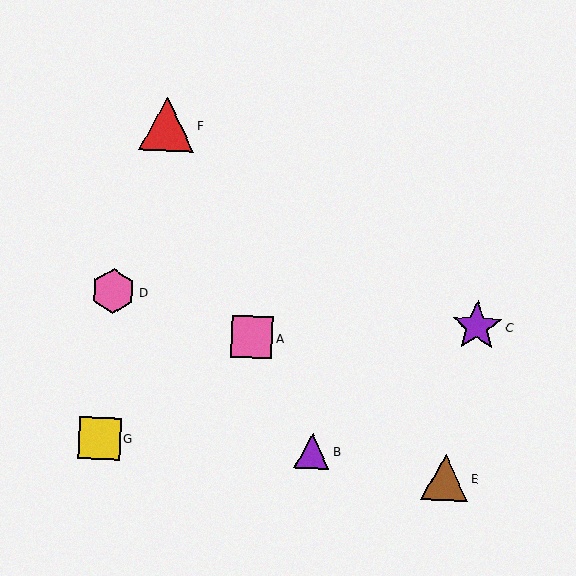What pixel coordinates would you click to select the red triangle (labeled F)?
Click at (167, 124) to select the red triangle F.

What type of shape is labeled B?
Shape B is a purple triangle.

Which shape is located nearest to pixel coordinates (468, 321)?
The purple star (labeled C) at (477, 326) is nearest to that location.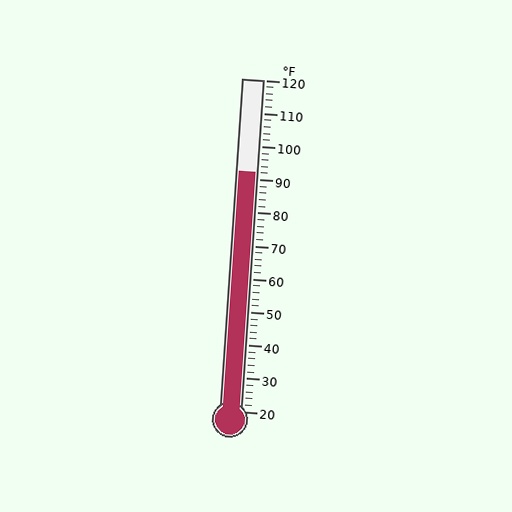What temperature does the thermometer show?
The thermometer shows approximately 92°F.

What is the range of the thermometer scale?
The thermometer scale ranges from 20°F to 120°F.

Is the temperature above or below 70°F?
The temperature is above 70°F.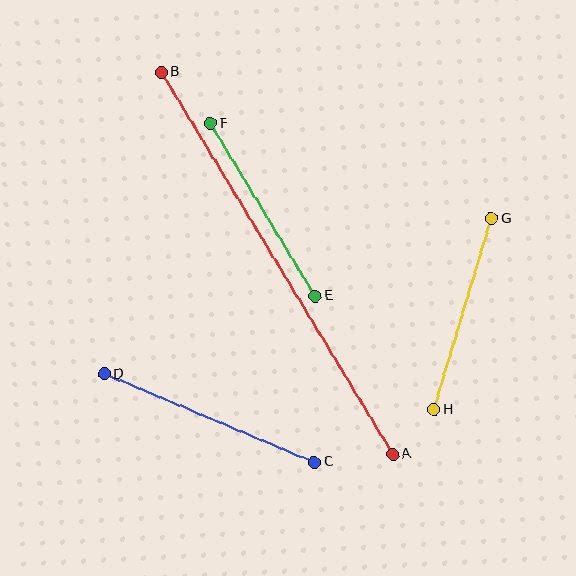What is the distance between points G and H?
The distance is approximately 200 pixels.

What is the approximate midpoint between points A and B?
The midpoint is at approximately (277, 263) pixels.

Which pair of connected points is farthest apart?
Points A and B are farthest apart.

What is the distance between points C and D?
The distance is approximately 228 pixels.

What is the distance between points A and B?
The distance is approximately 446 pixels.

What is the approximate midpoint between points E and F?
The midpoint is at approximately (263, 210) pixels.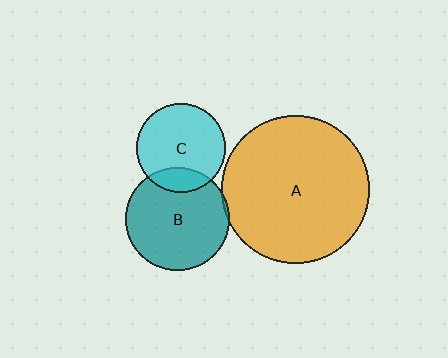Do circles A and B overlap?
Yes.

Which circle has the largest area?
Circle A (orange).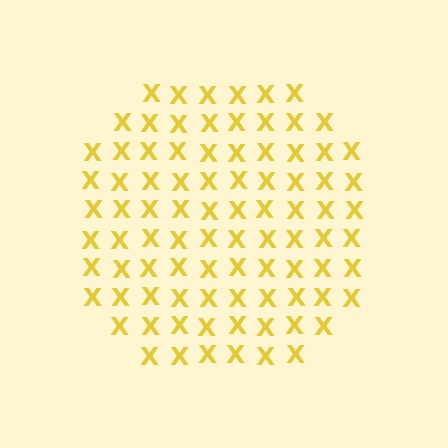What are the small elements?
The small elements are letter X's.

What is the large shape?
The large shape is a circle.